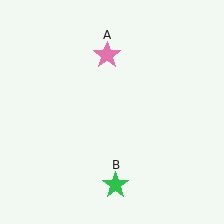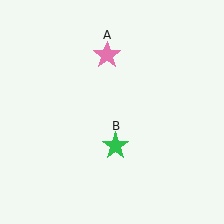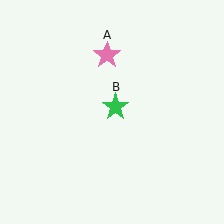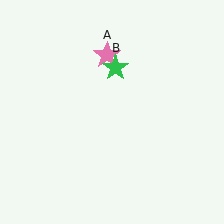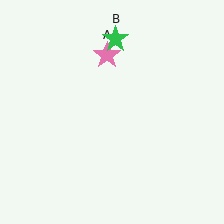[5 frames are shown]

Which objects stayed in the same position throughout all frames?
Pink star (object A) remained stationary.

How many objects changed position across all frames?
1 object changed position: green star (object B).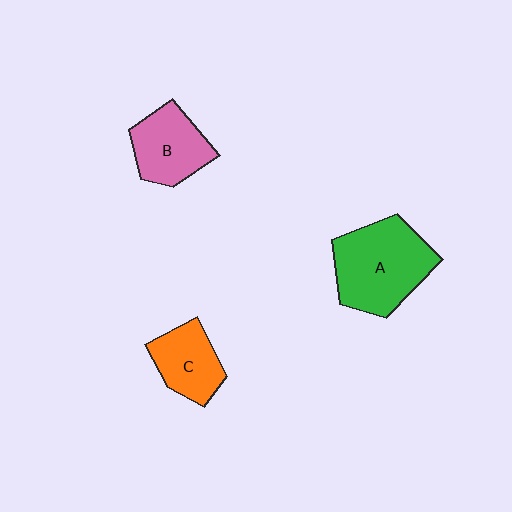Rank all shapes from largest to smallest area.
From largest to smallest: A (green), B (pink), C (orange).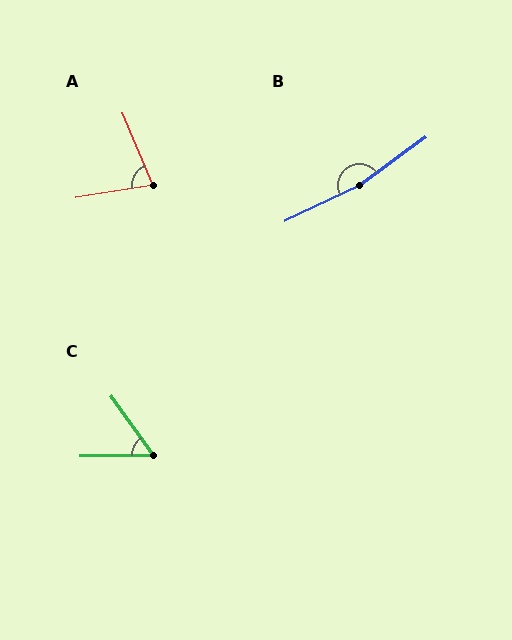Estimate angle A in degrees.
Approximately 76 degrees.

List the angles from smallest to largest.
C (55°), A (76°), B (169°).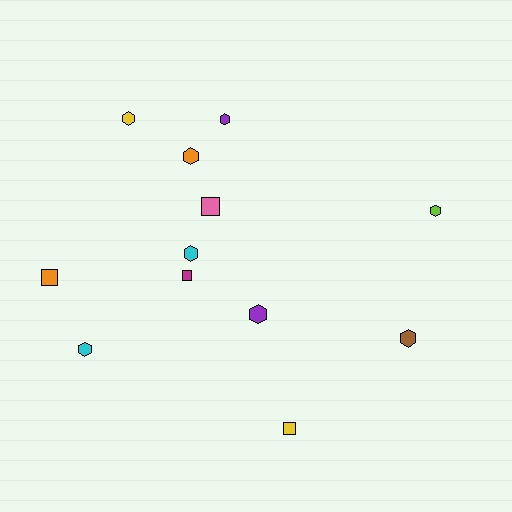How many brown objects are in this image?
There is 1 brown object.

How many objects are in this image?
There are 12 objects.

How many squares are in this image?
There are 4 squares.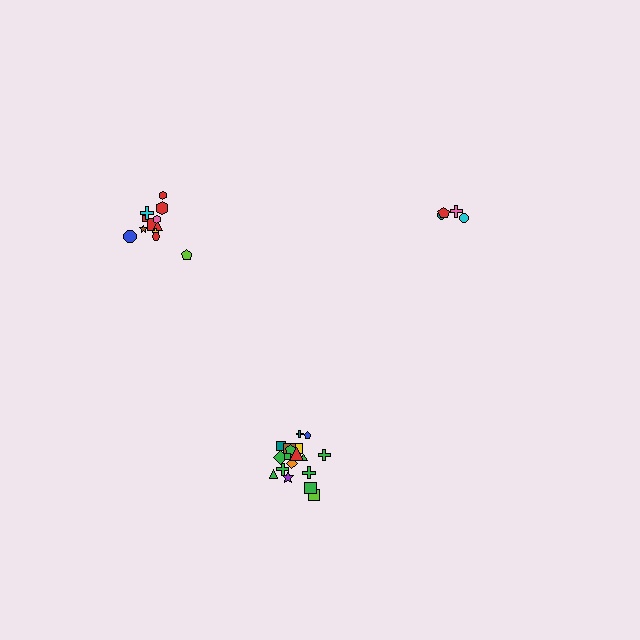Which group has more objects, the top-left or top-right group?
The top-left group.